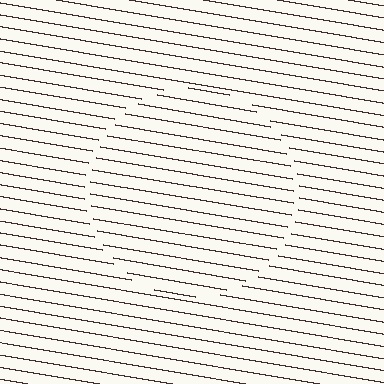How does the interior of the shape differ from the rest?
The interior of the shape contains the same grating, shifted by half a period — the contour is defined by the phase discontinuity where line-ends from the inner and outer gratings abut.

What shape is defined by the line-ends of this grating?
An illusory circle. The interior of the shape contains the same grating, shifted by half a period — the contour is defined by the phase discontinuity where line-ends from the inner and outer gratings abut.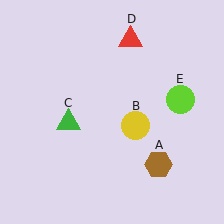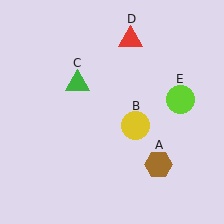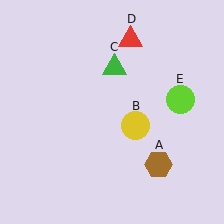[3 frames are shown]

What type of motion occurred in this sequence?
The green triangle (object C) rotated clockwise around the center of the scene.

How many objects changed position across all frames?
1 object changed position: green triangle (object C).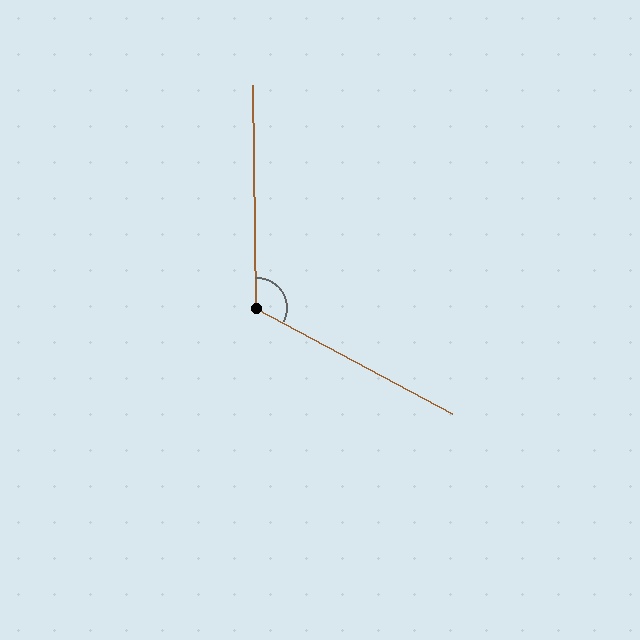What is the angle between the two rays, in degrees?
Approximately 119 degrees.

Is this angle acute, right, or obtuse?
It is obtuse.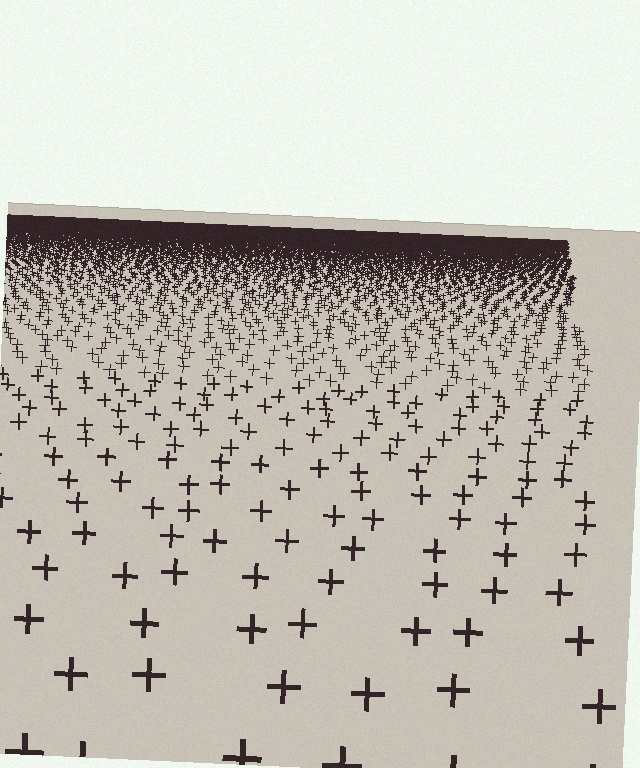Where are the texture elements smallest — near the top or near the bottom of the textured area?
Near the top.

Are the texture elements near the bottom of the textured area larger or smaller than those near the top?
Larger. Near the bottom, elements are closer to the viewer and appear at a bigger on-screen size.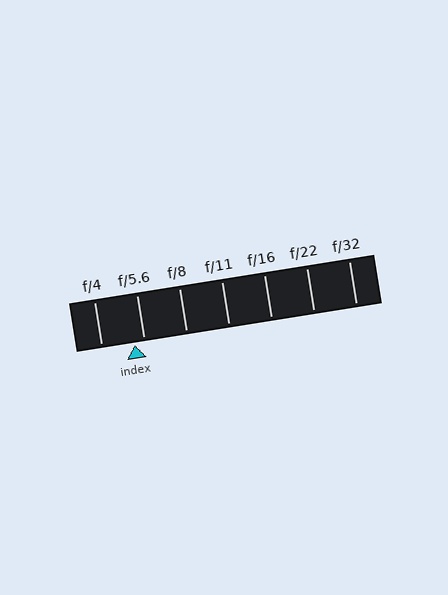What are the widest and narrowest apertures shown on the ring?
The widest aperture shown is f/4 and the narrowest is f/32.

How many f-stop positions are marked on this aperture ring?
There are 7 f-stop positions marked.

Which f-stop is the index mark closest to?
The index mark is closest to f/5.6.